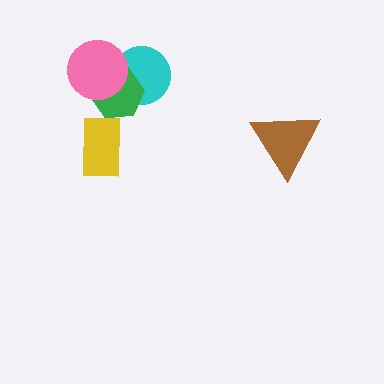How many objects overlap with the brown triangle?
0 objects overlap with the brown triangle.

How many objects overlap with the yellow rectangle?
0 objects overlap with the yellow rectangle.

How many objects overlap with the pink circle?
2 objects overlap with the pink circle.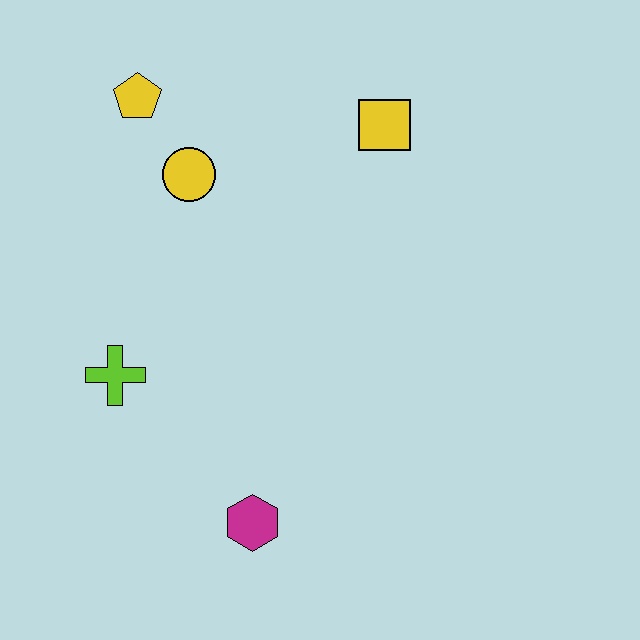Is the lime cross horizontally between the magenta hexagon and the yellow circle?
No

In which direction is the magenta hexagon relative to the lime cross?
The magenta hexagon is below the lime cross.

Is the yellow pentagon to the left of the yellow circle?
Yes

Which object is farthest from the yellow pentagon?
The magenta hexagon is farthest from the yellow pentagon.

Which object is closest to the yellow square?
The yellow circle is closest to the yellow square.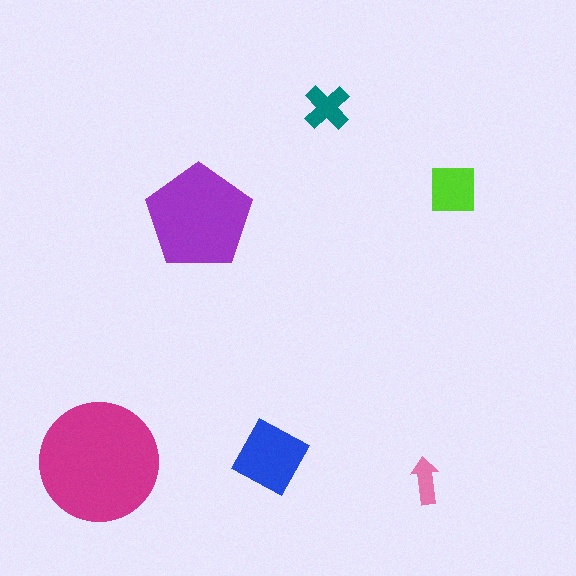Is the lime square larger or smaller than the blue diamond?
Smaller.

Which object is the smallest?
The pink arrow.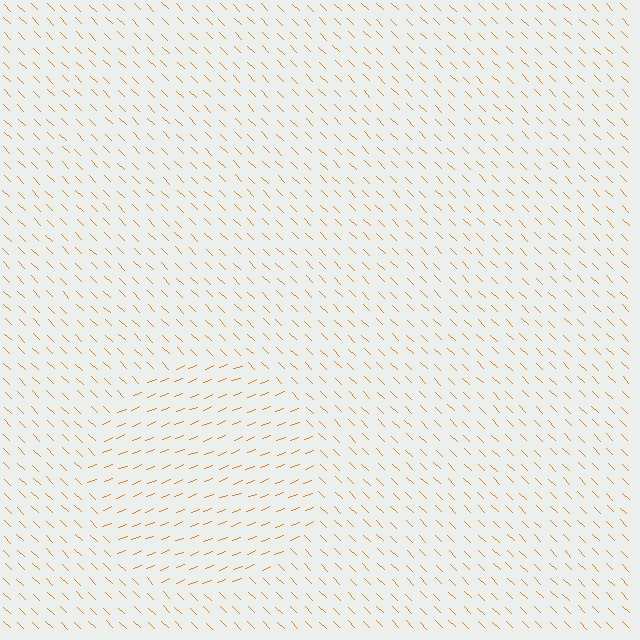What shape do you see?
I see a circle.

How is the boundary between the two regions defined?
The boundary is defined purely by a change in line orientation (approximately 66 degrees difference). All lines are the same color and thickness.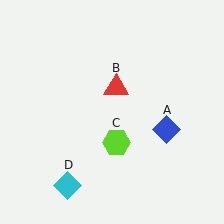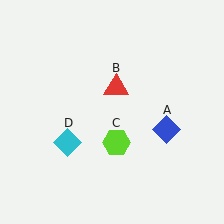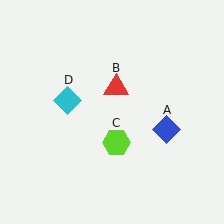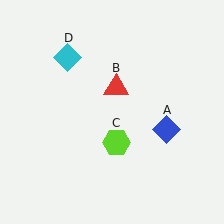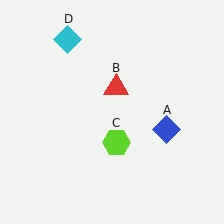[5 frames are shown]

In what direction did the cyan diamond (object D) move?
The cyan diamond (object D) moved up.